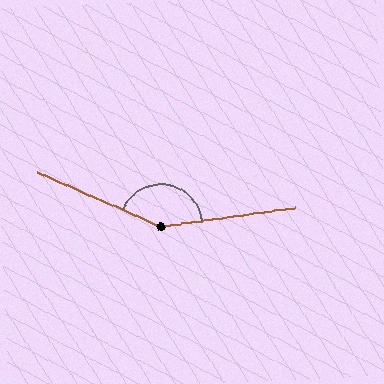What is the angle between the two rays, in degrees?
Approximately 148 degrees.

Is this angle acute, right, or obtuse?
It is obtuse.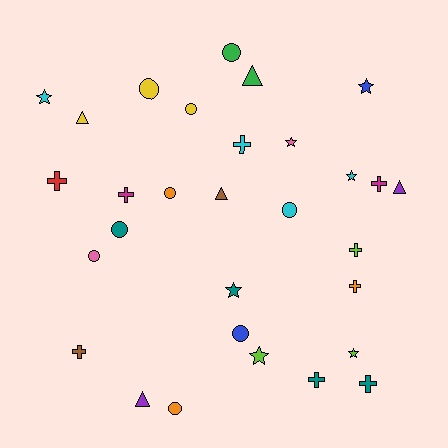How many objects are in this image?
There are 30 objects.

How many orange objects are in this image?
There are 3 orange objects.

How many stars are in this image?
There are 7 stars.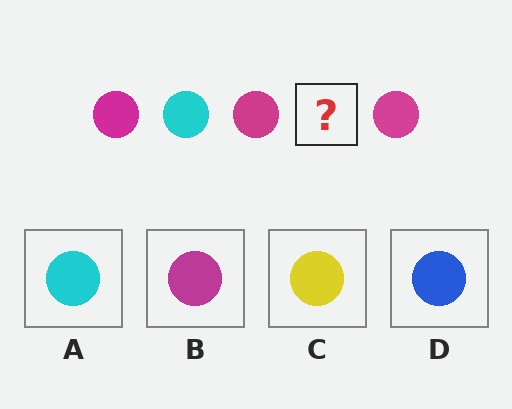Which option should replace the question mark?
Option A.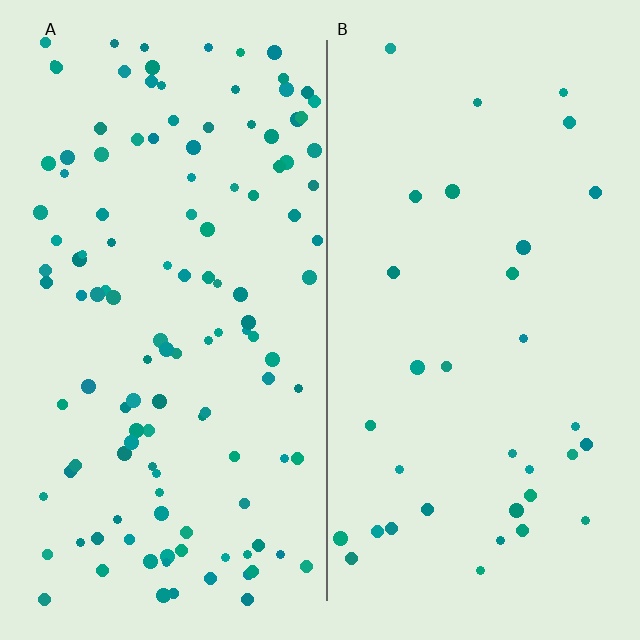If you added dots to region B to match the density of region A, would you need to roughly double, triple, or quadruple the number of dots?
Approximately quadruple.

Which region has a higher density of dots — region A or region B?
A (the left).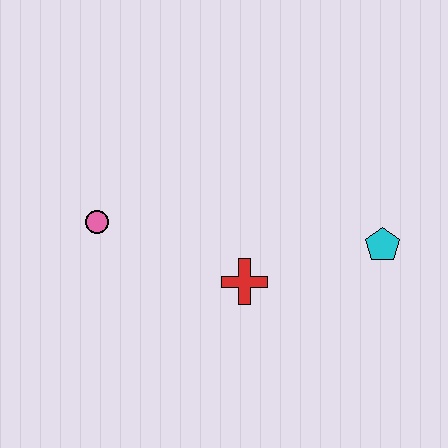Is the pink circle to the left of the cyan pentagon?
Yes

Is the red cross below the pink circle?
Yes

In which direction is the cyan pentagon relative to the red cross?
The cyan pentagon is to the right of the red cross.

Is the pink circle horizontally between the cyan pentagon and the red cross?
No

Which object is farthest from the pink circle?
The cyan pentagon is farthest from the pink circle.